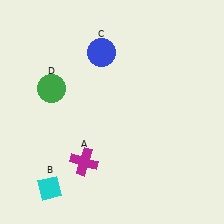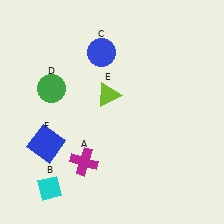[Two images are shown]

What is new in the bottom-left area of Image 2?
A blue square (F) was added in the bottom-left area of Image 2.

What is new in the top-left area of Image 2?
A lime triangle (E) was added in the top-left area of Image 2.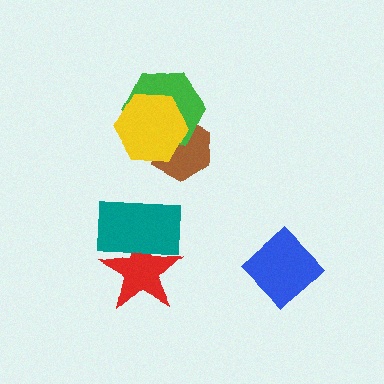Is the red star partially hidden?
Yes, it is partially covered by another shape.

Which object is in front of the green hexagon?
The yellow hexagon is in front of the green hexagon.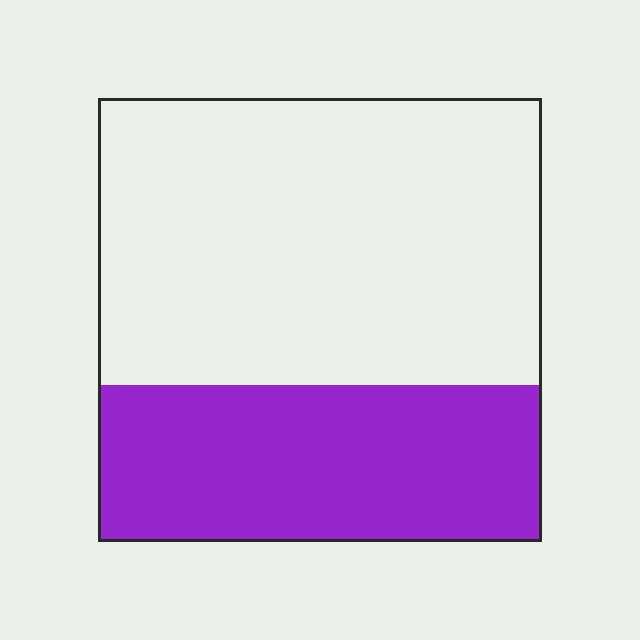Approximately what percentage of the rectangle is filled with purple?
Approximately 35%.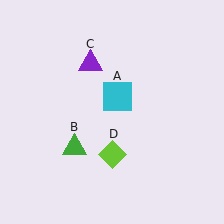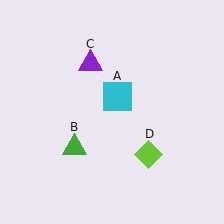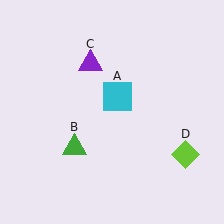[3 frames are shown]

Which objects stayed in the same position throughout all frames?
Cyan square (object A) and green triangle (object B) and purple triangle (object C) remained stationary.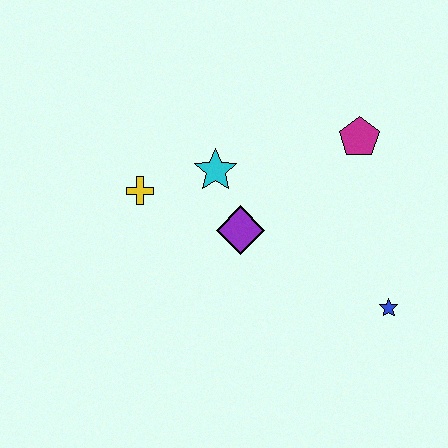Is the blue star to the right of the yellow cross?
Yes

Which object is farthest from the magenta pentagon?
The yellow cross is farthest from the magenta pentagon.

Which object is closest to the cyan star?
The purple diamond is closest to the cyan star.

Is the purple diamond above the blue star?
Yes